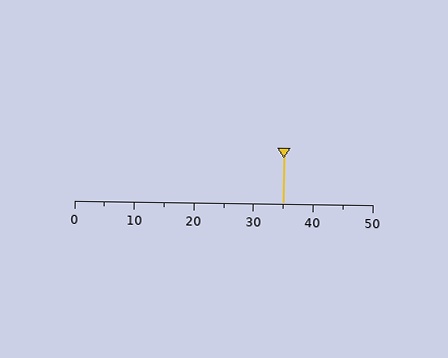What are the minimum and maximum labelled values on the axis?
The axis runs from 0 to 50.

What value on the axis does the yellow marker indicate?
The marker indicates approximately 35.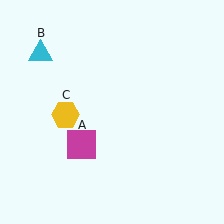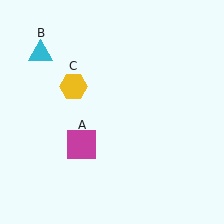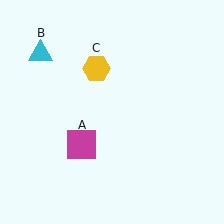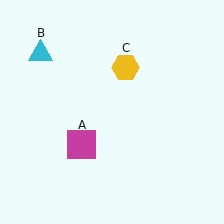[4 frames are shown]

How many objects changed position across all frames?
1 object changed position: yellow hexagon (object C).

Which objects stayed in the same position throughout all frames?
Magenta square (object A) and cyan triangle (object B) remained stationary.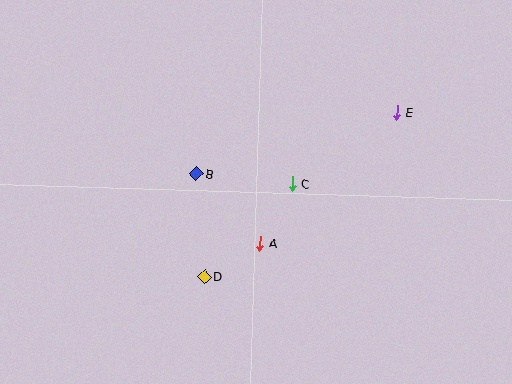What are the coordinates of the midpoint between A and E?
The midpoint between A and E is at (328, 178).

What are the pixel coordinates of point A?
Point A is at (260, 243).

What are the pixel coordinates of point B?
Point B is at (196, 174).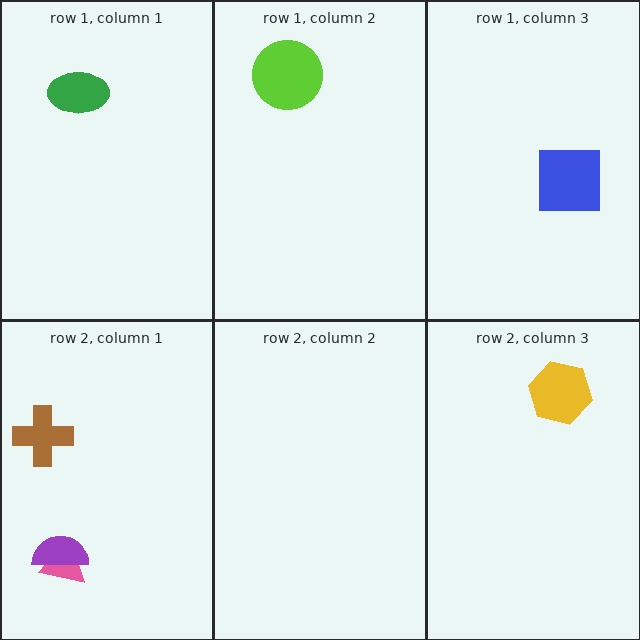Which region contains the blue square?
The row 1, column 3 region.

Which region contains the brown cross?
The row 2, column 1 region.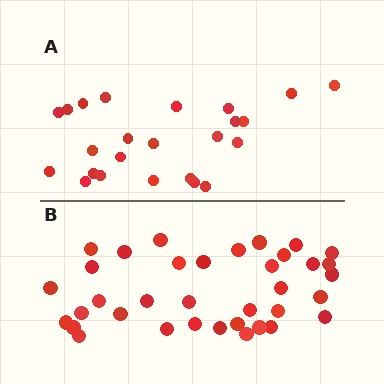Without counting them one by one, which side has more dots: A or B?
Region B (the bottom region) has more dots.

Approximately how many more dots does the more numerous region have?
Region B has roughly 12 or so more dots than region A.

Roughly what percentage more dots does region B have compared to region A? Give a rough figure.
About 50% more.